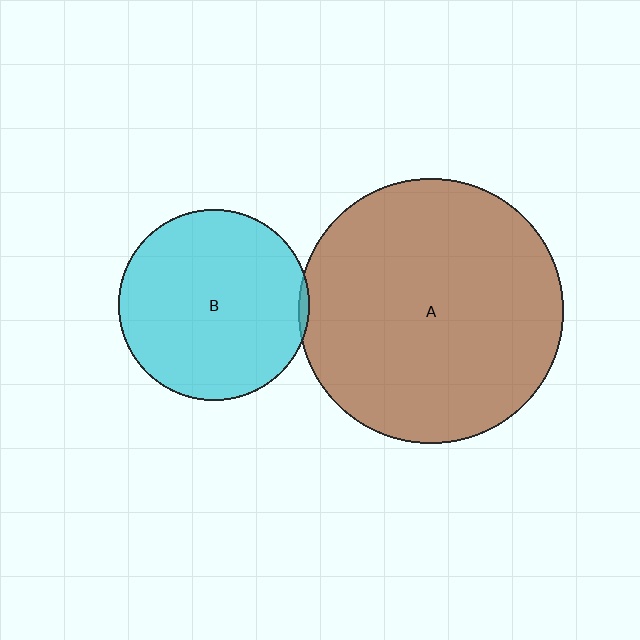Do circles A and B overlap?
Yes.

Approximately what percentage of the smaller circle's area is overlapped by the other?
Approximately 5%.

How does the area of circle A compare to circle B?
Approximately 1.9 times.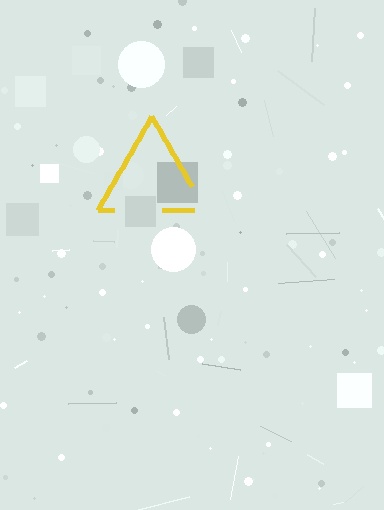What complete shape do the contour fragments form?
The contour fragments form a triangle.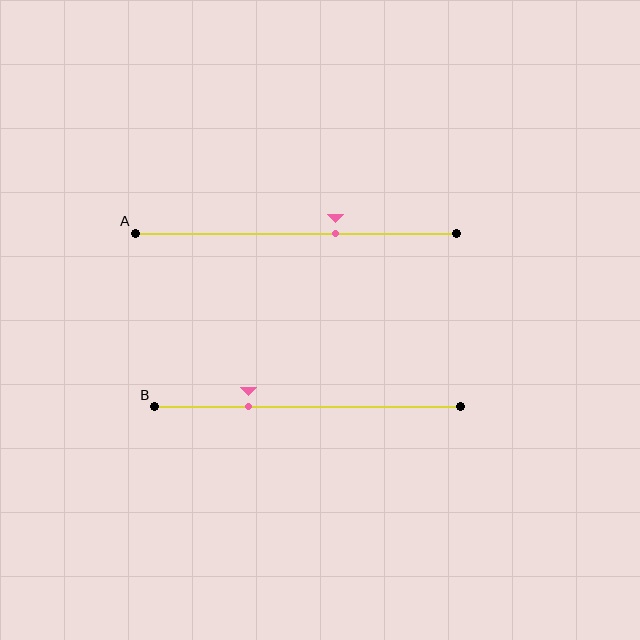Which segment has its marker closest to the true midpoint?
Segment A has its marker closest to the true midpoint.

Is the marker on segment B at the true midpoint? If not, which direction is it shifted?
No, the marker on segment B is shifted to the left by about 19% of the segment length.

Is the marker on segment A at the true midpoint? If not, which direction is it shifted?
No, the marker on segment A is shifted to the right by about 12% of the segment length.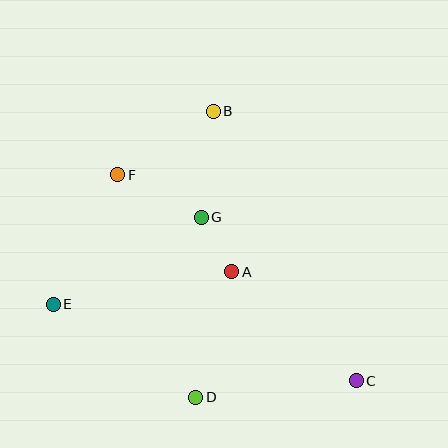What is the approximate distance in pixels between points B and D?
The distance between B and D is approximately 287 pixels.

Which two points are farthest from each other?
Points C and F are farthest from each other.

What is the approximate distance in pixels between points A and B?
The distance between A and B is approximately 162 pixels.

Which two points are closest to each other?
Points A and G are closest to each other.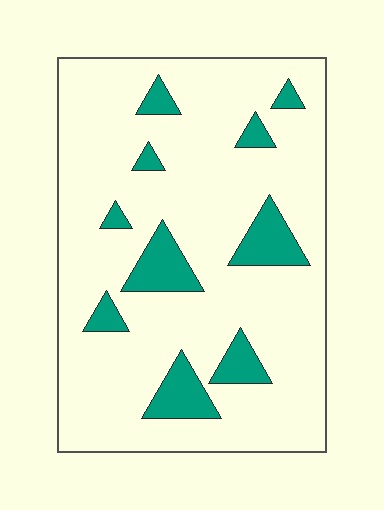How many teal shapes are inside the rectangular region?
10.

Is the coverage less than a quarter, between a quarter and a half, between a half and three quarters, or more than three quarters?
Less than a quarter.